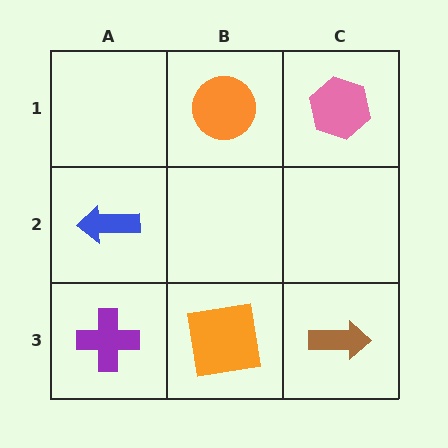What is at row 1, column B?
An orange circle.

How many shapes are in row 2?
1 shape.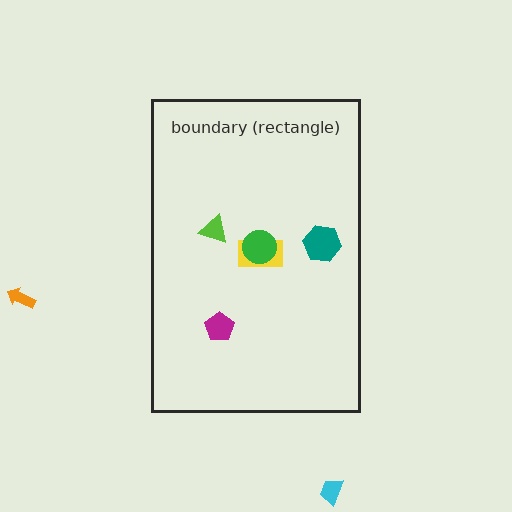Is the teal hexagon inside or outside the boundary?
Inside.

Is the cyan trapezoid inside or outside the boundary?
Outside.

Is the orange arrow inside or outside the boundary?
Outside.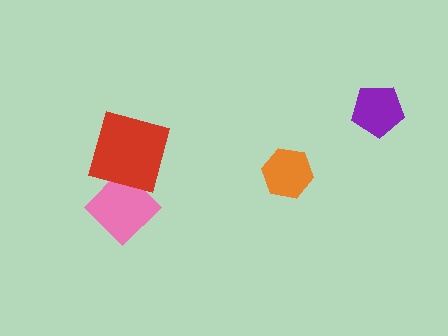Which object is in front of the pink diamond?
The red diamond is in front of the pink diamond.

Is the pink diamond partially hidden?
Yes, it is partially covered by another shape.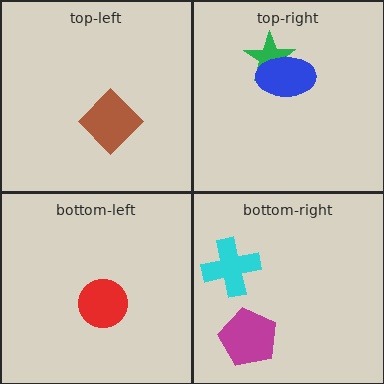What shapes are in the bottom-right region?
The magenta pentagon, the cyan cross.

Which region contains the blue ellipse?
The top-right region.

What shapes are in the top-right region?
The green star, the blue ellipse.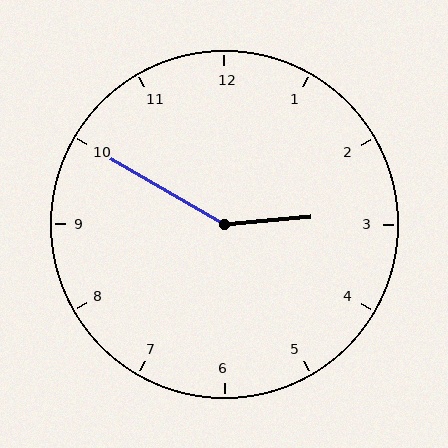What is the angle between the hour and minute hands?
Approximately 145 degrees.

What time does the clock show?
2:50.